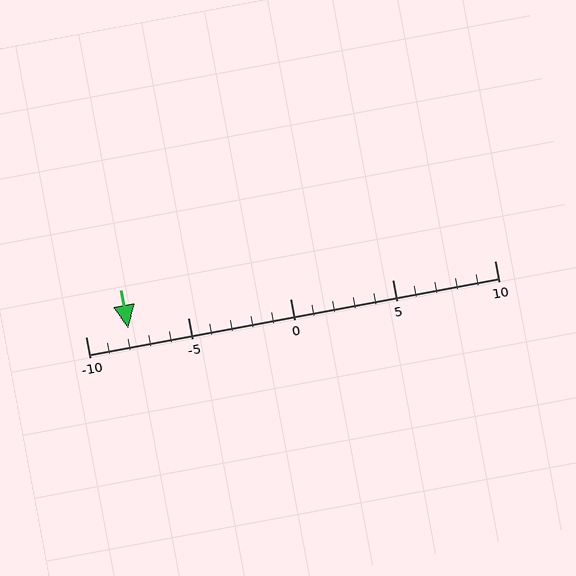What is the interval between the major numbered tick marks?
The major tick marks are spaced 5 units apart.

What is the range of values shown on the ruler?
The ruler shows values from -10 to 10.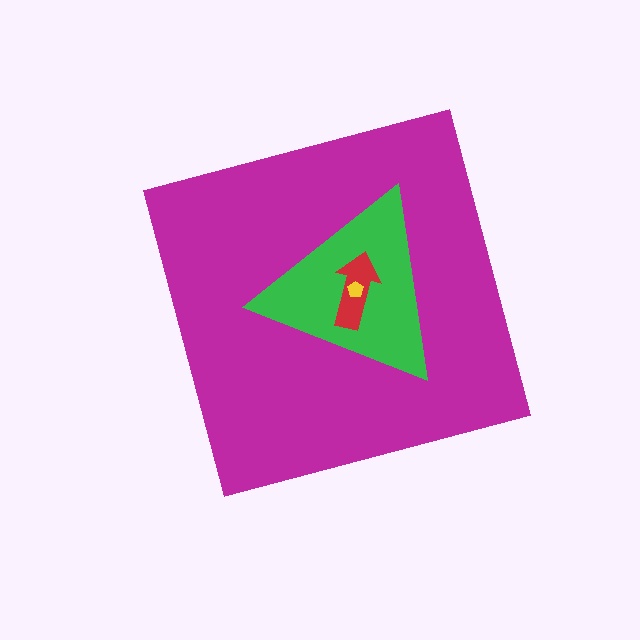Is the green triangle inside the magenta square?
Yes.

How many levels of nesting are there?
4.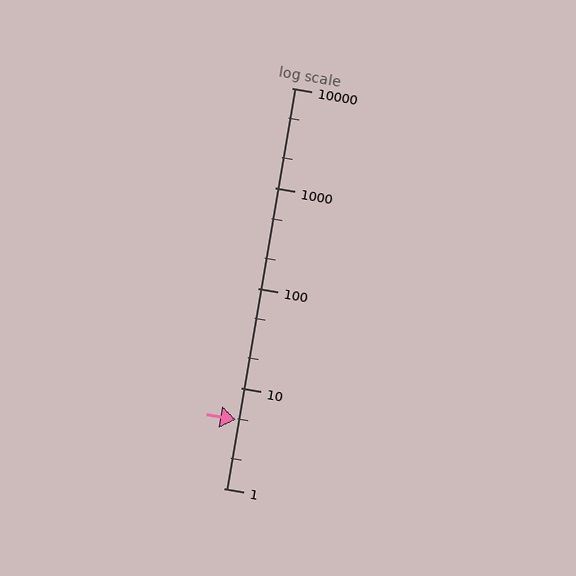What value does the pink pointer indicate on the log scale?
The pointer indicates approximately 4.8.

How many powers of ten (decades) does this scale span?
The scale spans 4 decades, from 1 to 10000.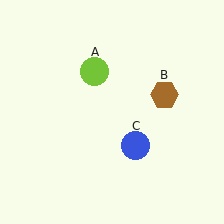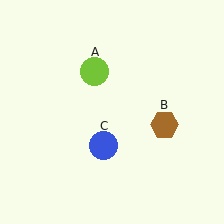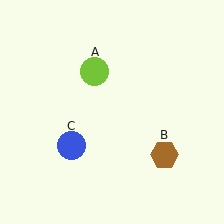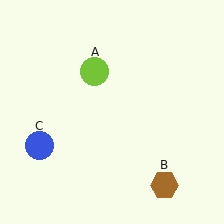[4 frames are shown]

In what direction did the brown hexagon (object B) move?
The brown hexagon (object B) moved down.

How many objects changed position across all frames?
2 objects changed position: brown hexagon (object B), blue circle (object C).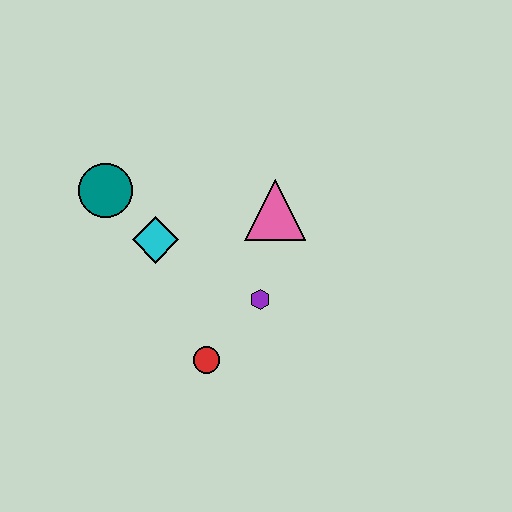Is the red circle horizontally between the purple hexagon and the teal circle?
Yes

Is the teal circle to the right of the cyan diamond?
No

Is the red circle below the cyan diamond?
Yes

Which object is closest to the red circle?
The purple hexagon is closest to the red circle.